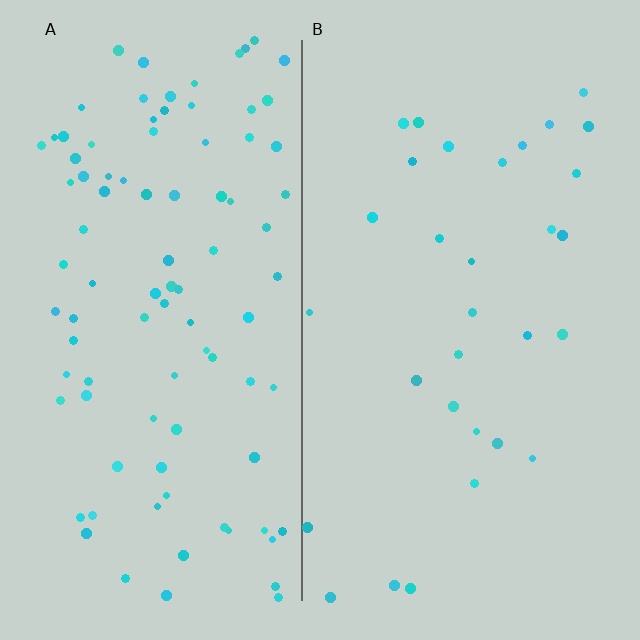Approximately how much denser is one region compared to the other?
Approximately 3.0× — region A over region B.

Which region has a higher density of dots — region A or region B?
A (the left).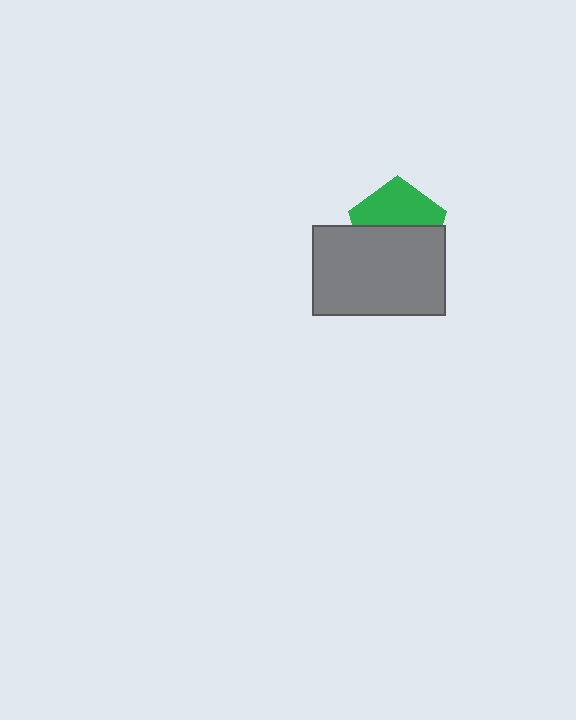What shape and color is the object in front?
The object in front is a gray rectangle.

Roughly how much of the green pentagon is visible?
About half of it is visible (roughly 48%).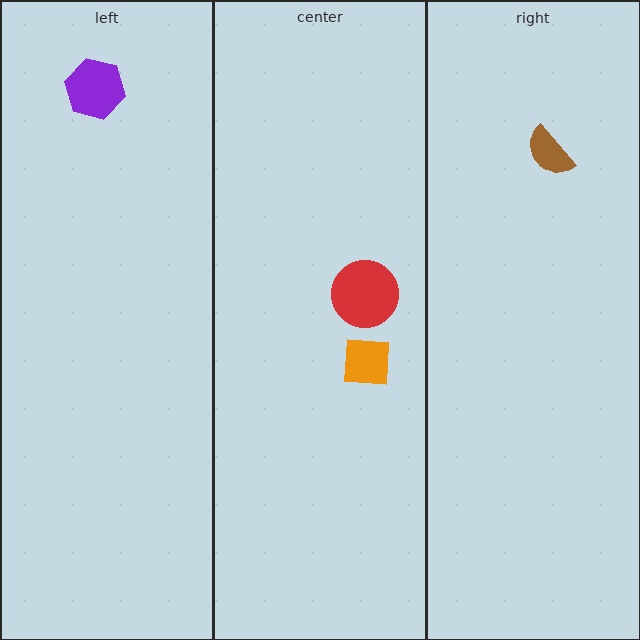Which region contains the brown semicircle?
The right region.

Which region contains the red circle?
The center region.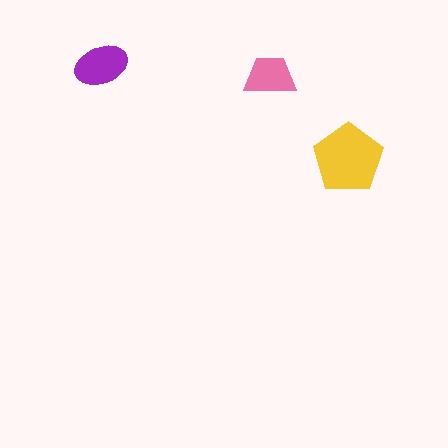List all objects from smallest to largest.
The pink trapezoid, the purple ellipse, the yellow pentagon.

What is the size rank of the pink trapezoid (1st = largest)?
3rd.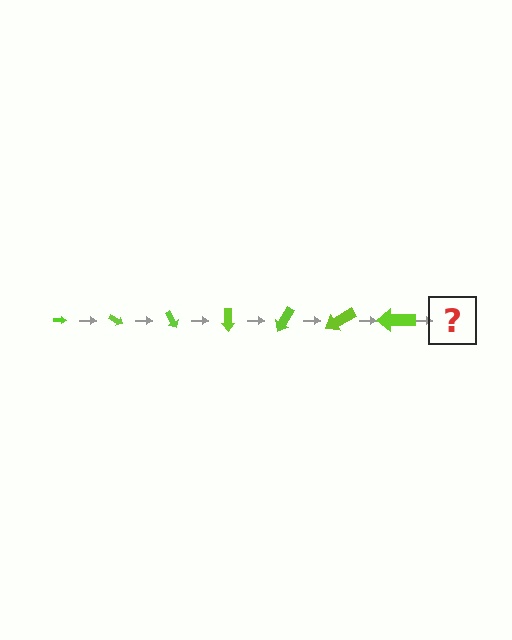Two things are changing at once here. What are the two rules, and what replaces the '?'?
The two rules are that the arrow grows larger each step and it rotates 30 degrees each step. The '?' should be an arrow, larger than the previous one and rotated 210 degrees from the start.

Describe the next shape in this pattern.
It should be an arrow, larger than the previous one and rotated 210 degrees from the start.